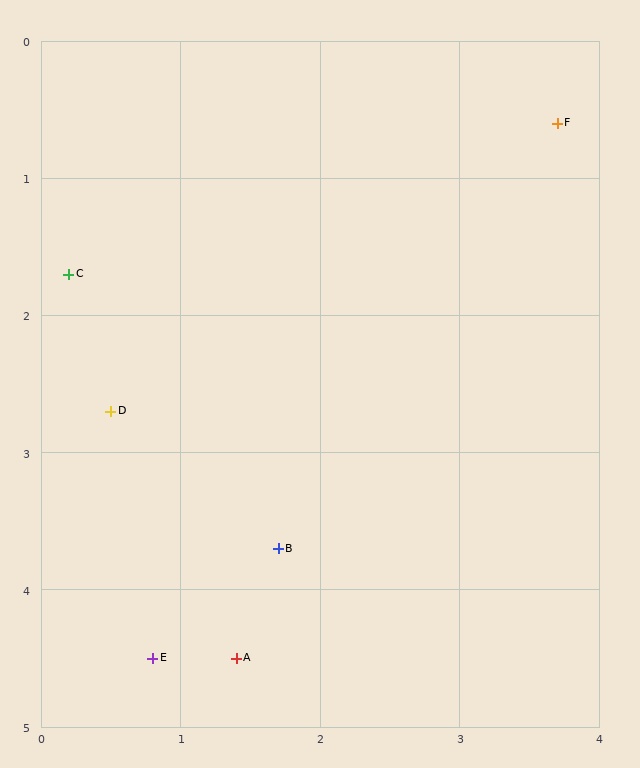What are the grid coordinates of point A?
Point A is at approximately (1.4, 4.5).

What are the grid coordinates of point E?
Point E is at approximately (0.8, 4.5).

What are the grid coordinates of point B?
Point B is at approximately (1.7, 3.7).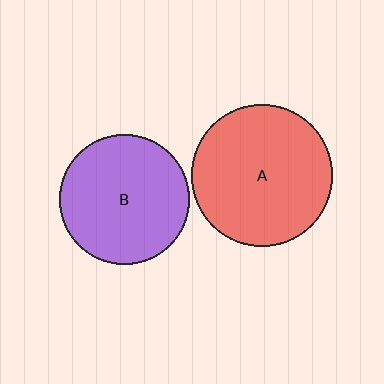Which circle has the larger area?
Circle A (red).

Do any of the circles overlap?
No, none of the circles overlap.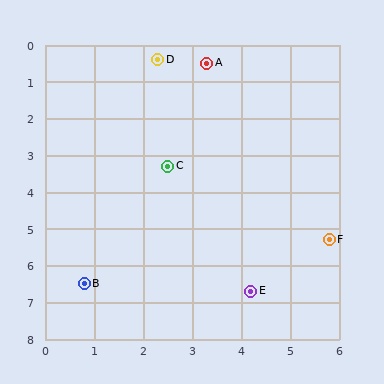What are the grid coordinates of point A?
Point A is at approximately (3.3, 0.5).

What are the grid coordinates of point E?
Point E is at approximately (4.2, 6.7).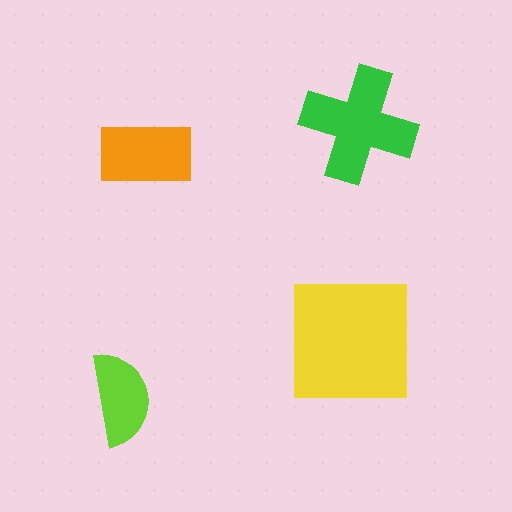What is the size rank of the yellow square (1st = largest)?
1st.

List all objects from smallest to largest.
The lime semicircle, the orange rectangle, the green cross, the yellow square.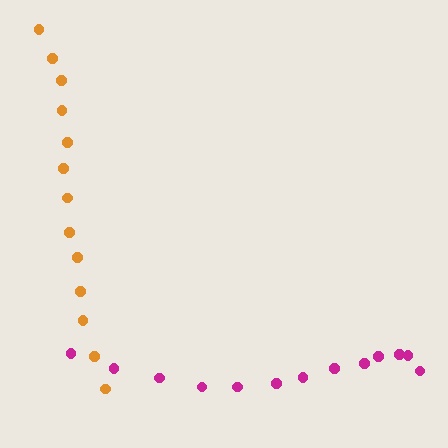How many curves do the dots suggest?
There are 2 distinct paths.